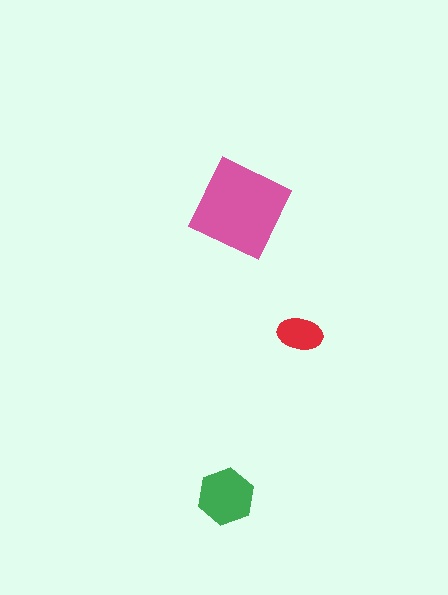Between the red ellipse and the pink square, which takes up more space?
The pink square.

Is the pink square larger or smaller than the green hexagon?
Larger.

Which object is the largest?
The pink square.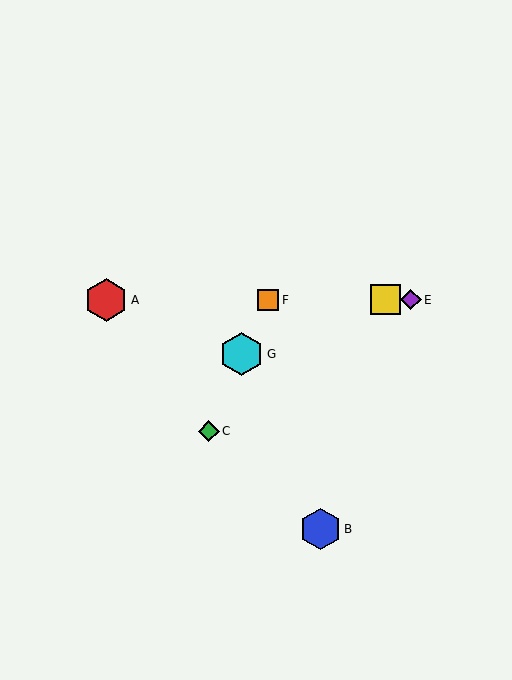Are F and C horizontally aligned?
No, F is at y≈300 and C is at y≈431.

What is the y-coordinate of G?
Object G is at y≈354.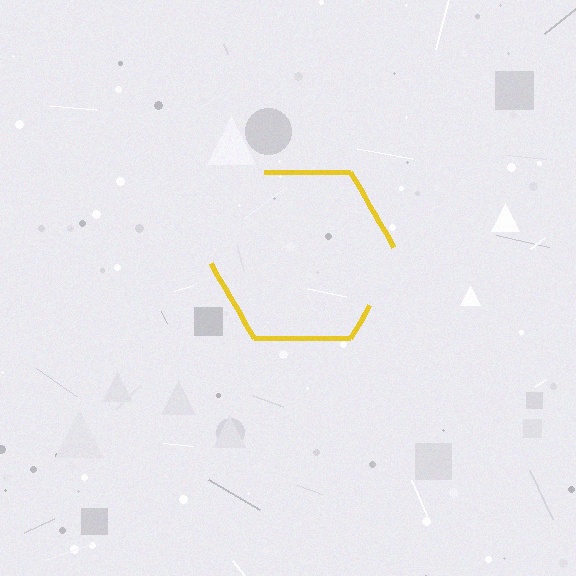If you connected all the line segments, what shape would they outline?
They would outline a hexagon.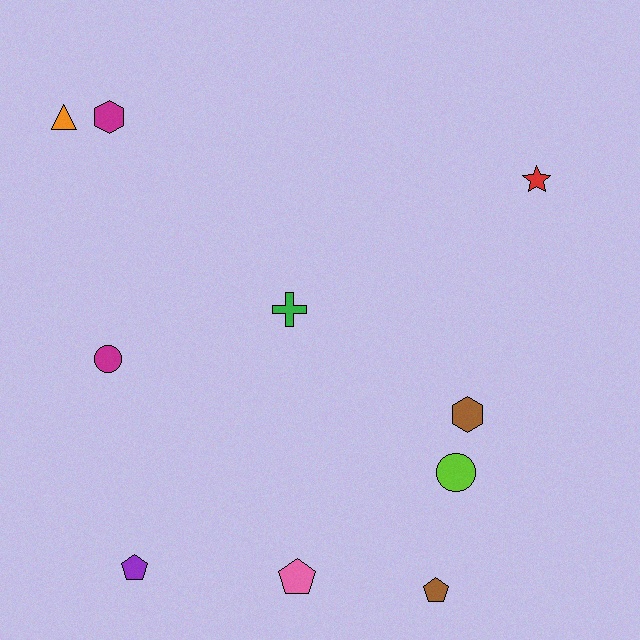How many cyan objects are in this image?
There are no cyan objects.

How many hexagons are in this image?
There are 2 hexagons.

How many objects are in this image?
There are 10 objects.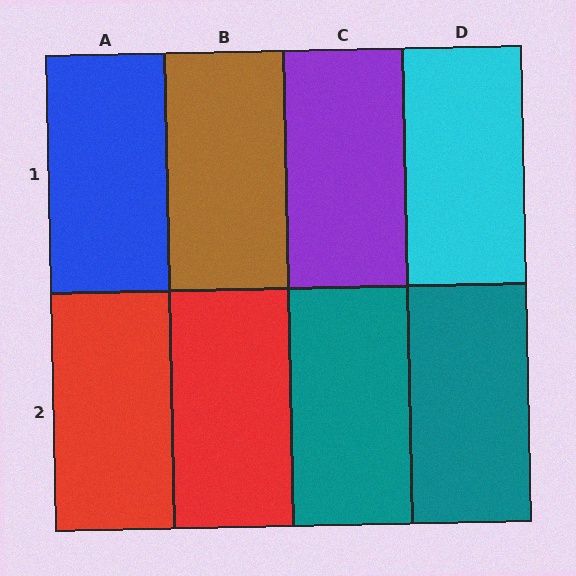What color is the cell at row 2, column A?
Red.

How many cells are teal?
2 cells are teal.